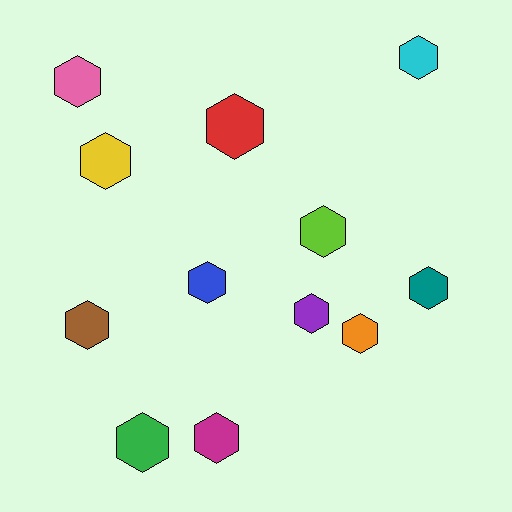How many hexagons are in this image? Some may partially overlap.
There are 12 hexagons.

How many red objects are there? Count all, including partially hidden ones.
There is 1 red object.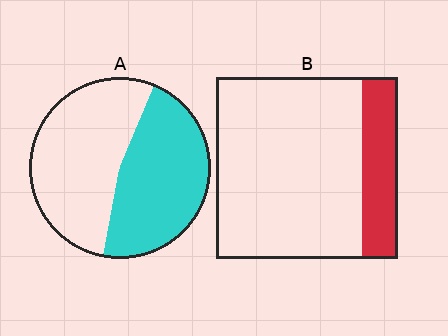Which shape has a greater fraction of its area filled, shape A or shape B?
Shape A.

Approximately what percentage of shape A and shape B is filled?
A is approximately 45% and B is approximately 20%.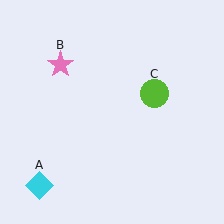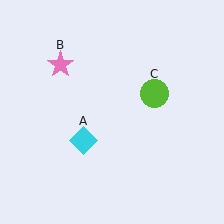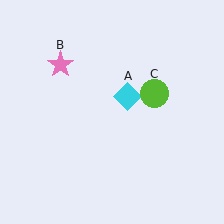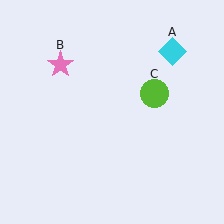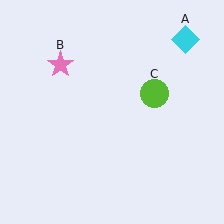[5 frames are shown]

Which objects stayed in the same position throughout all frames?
Pink star (object B) and lime circle (object C) remained stationary.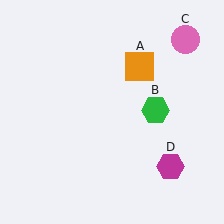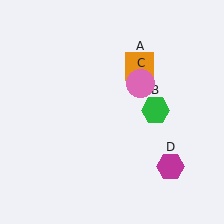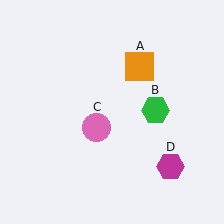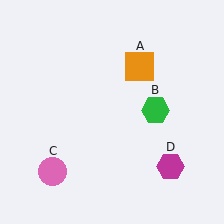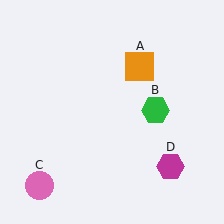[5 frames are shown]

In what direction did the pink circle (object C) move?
The pink circle (object C) moved down and to the left.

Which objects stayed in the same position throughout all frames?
Orange square (object A) and green hexagon (object B) and magenta hexagon (object D) remained stationary.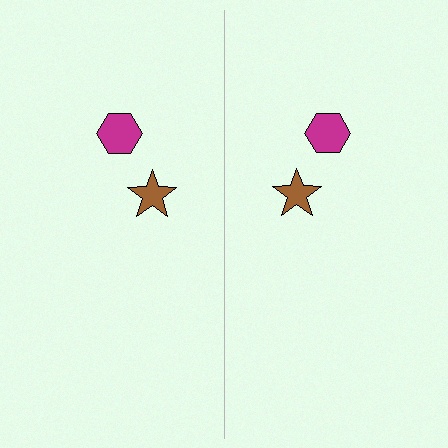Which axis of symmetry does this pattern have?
The pattern has a vertical axis of symmetry running through the center of the image.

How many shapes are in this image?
There are 4 shapes in this image.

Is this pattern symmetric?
Yes, this pattern has bilateral (reflection) symmetry.